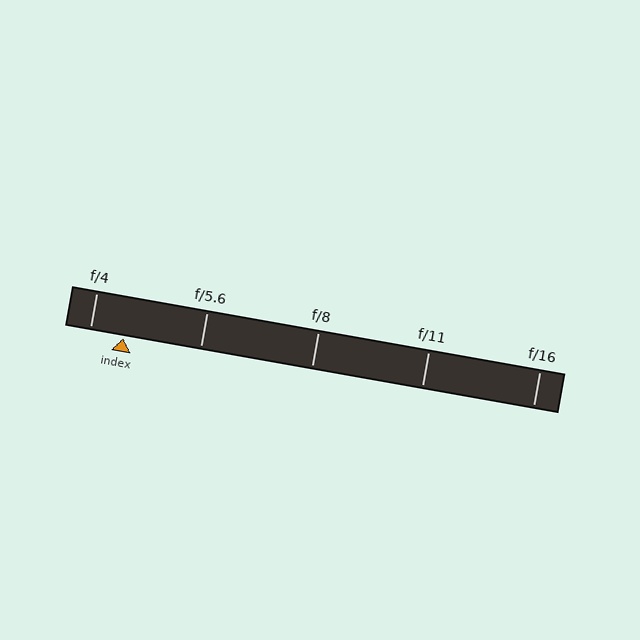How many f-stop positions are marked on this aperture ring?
There are 5 f-stop positions marked.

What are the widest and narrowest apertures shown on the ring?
The widest aperture shown is f/4 and the narrowest is f/16.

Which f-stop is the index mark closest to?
The index mark is closest to f/4.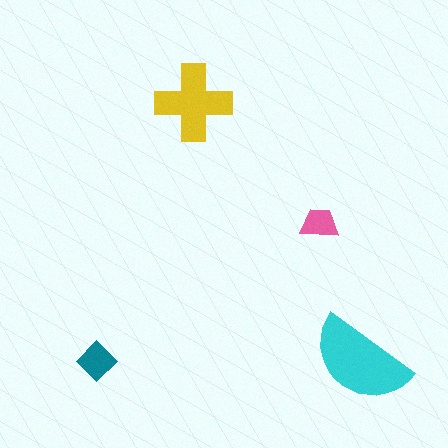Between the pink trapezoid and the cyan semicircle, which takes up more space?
The cyan semicircle.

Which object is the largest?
The cyan semicircle.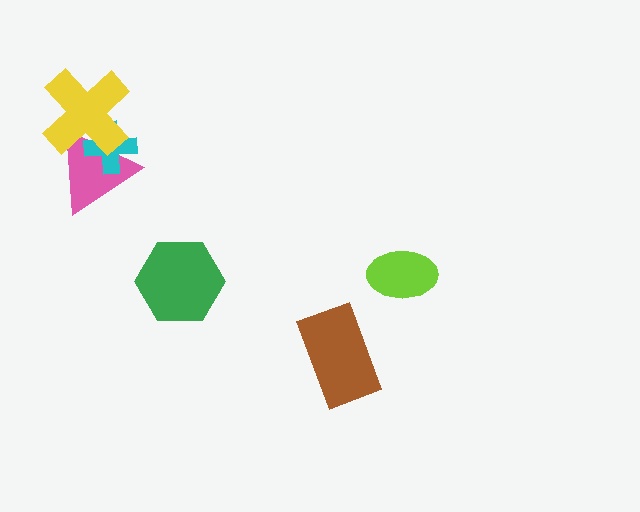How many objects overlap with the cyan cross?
2 objects overlap with the cyan cross.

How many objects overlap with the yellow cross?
2 objects overlap with the yellow cross.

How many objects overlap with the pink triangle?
2 objects overlap with the pink triangle.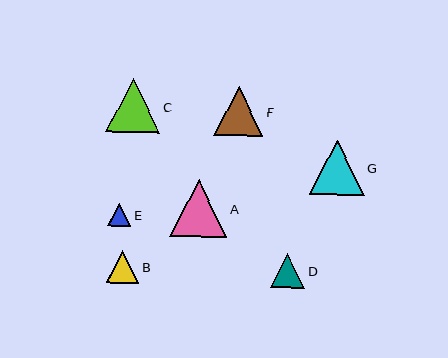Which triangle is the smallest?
Triangle E is the smallest with a size of approximately 23 pixels.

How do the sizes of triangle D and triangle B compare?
Triangle D and triangle B are approximately the same size.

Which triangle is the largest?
Triangle A is the largest with a size of approximately 57 pixels.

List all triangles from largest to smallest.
From largest to smallest: A, G, C, F, D, B, E.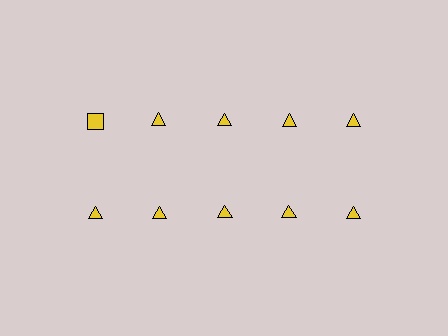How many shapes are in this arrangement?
There are 10 shapes arranged in a grid pattern.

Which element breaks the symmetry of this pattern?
The yellow square in the top row, leftmost column breaks the symmetry. All other shapes are yellow triangles.